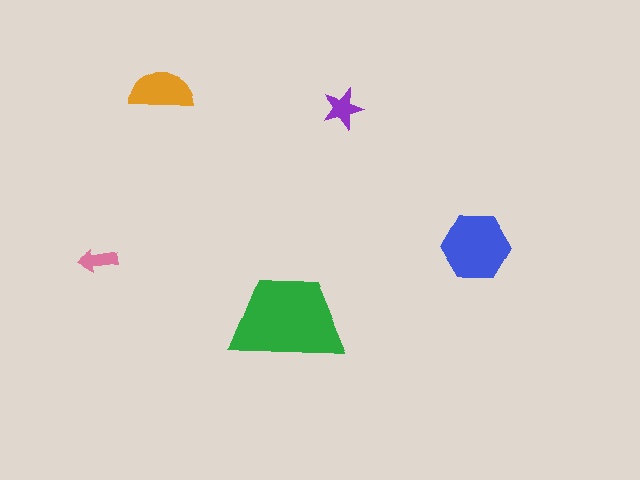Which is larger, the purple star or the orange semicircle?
The orange semicircle.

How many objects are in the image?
There are 5 objects in the image.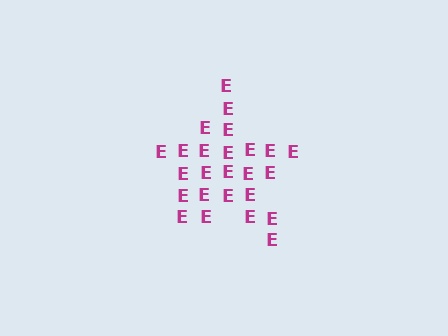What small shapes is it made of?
It is made of small letter E's.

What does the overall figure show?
The overall figure shows a star.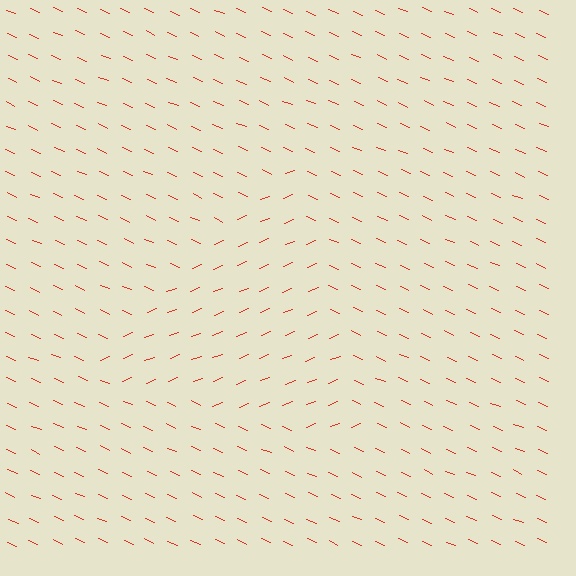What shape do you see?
I see a triangle.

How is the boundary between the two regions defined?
The boundary is defined purely by a change in line orientation (approximately 45 degrees difference). All lines are the same color and thickness.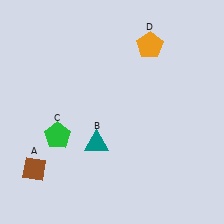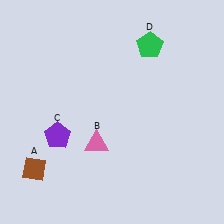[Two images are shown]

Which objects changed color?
B changed from teal to pink. C changed from green to purple. D changed from orange to green.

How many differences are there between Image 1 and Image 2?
There are 3 differences between the two images.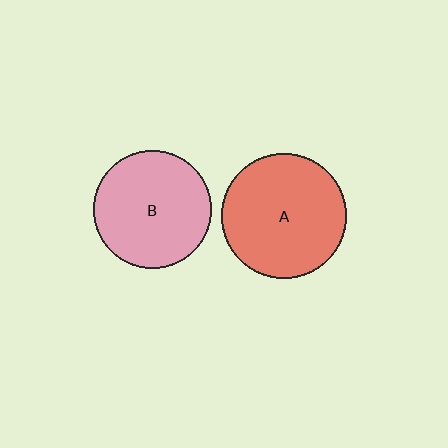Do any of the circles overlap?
No, none of the circles overlap.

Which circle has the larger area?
Circle A (red).